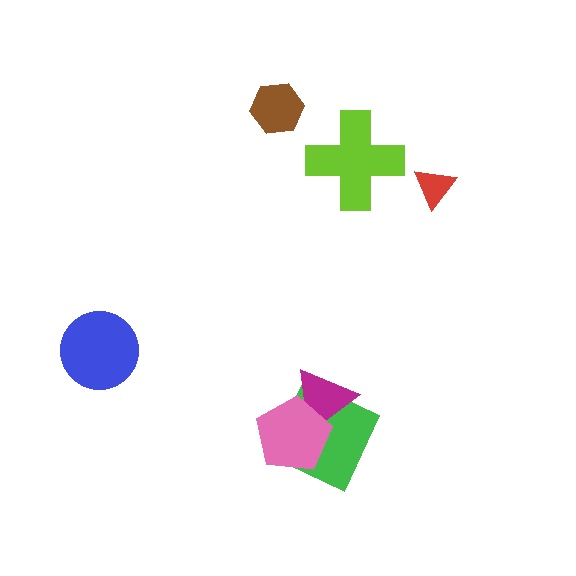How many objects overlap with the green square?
2 objects overlap with the green square.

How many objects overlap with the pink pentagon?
2 objects overlap with the pink pentagon.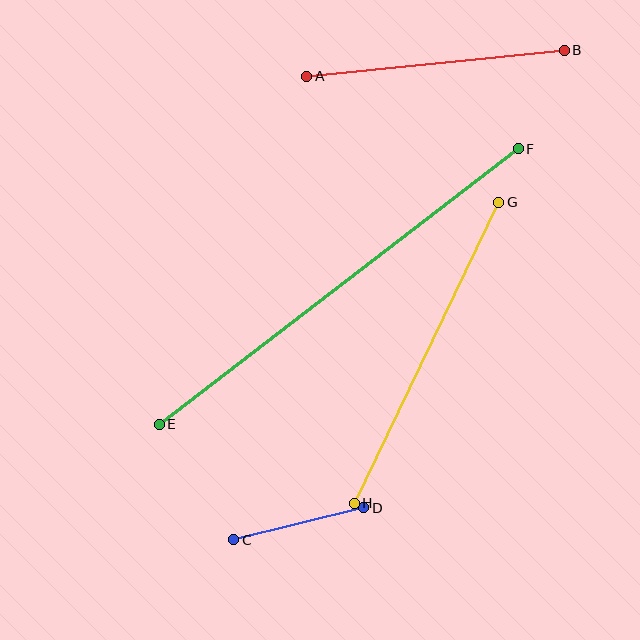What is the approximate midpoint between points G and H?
The midpoint is at approximately (426, 353) pixels.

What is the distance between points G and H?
The distance is approximately 334 pixels.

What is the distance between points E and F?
The distance is approximately 452 pixels.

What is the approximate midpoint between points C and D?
The midpoint is at approximately (299, 524) pixels.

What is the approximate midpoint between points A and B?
The midpoint is at approximately (435, 63) pixels.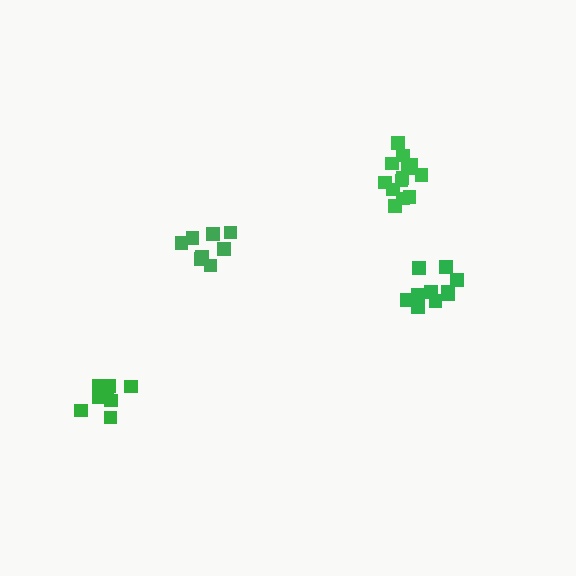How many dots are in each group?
Group 1: 8 dots, Group 2: 13 dots, Group 3: 10 dots, Group 4: 10 dots (41 total).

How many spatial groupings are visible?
There are 4 spatial groupings.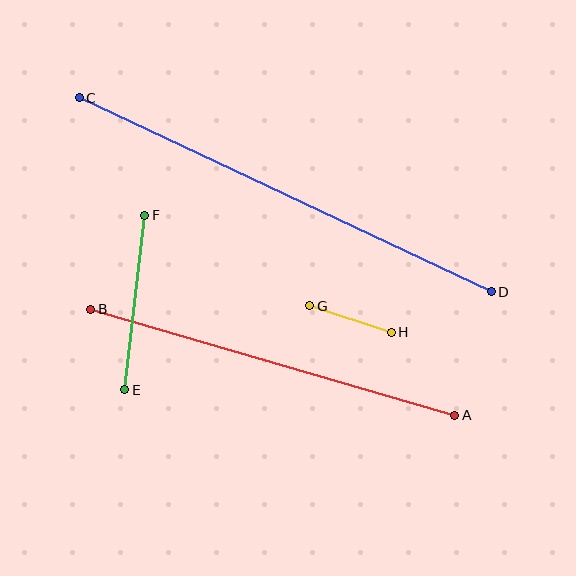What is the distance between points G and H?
The distance is approximately 86 pixels.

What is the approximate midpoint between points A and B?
The midpoint is at approximately (273, 362) pixels.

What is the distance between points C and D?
The distance is approximately 455 pixels.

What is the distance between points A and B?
The distance is approximately 379 pixels.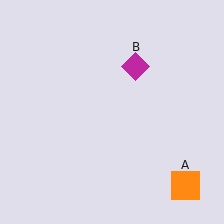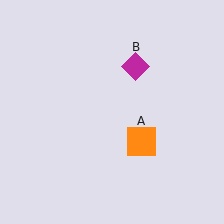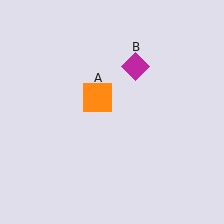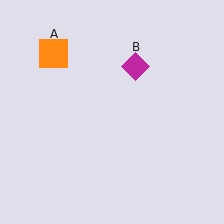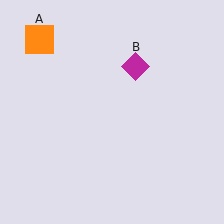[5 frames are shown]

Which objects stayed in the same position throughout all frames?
Magenta diamond (object B) remained stationary.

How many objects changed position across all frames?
1 object changed position: orange square (object A).